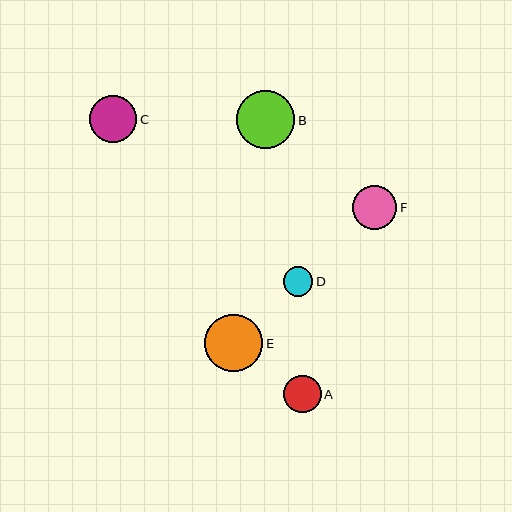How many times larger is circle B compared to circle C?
Circle B is approximately 1.2 times the size of circle C.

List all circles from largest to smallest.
From largest to smallest: B, E, C, F, A, D.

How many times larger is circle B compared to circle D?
Circle B is approximately 2.0 times the size of circle D.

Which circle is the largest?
Circle B is the largest with a size of approximately 58 pixels.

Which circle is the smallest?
Circle D is the smallest with a size of approximately 29 pixels.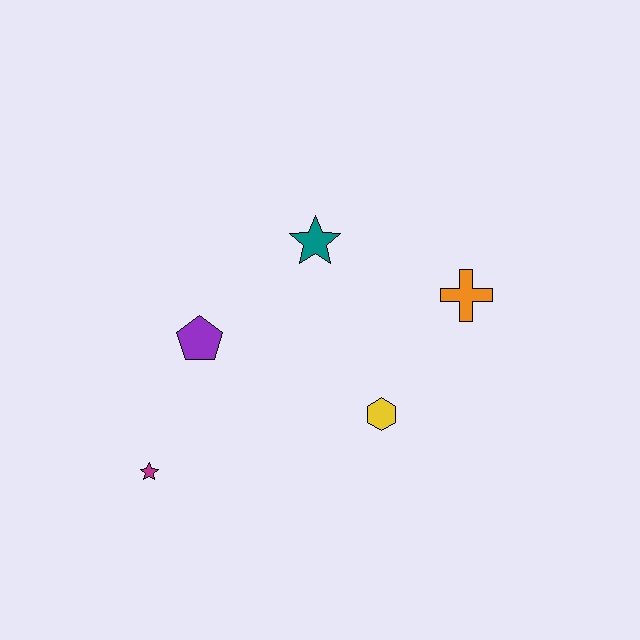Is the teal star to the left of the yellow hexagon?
Yes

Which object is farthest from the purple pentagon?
The orange cross is farthest from the purple pentagon.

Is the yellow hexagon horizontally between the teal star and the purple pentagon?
No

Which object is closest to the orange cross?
The yellow hexagon is closest to the orange cross.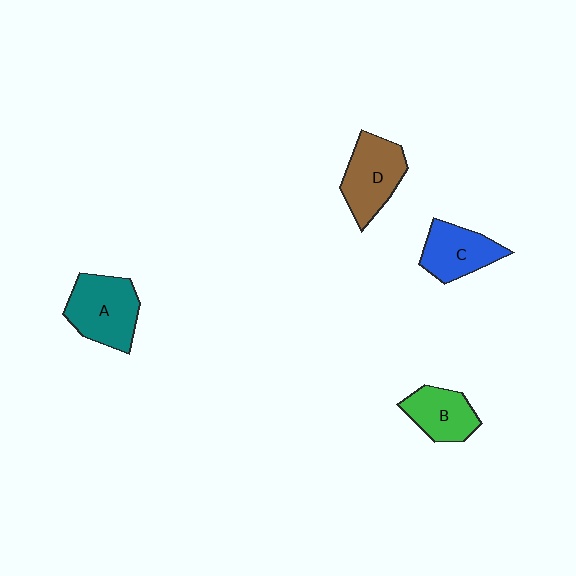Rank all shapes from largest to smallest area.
From largest to smallest: A (teal), D (brown), C (blue), B (green).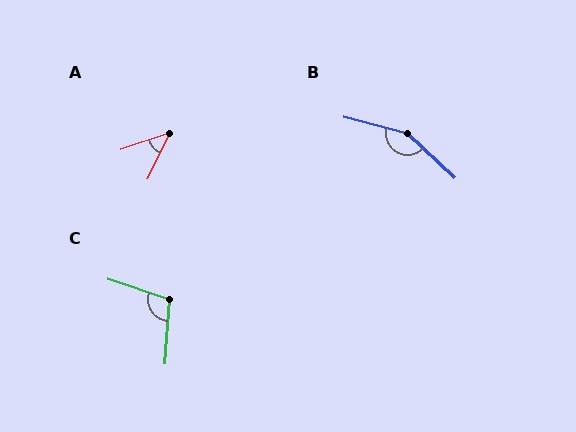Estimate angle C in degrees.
Approximately 105 degrees.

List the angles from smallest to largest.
A (44°), C (105°), B (151°).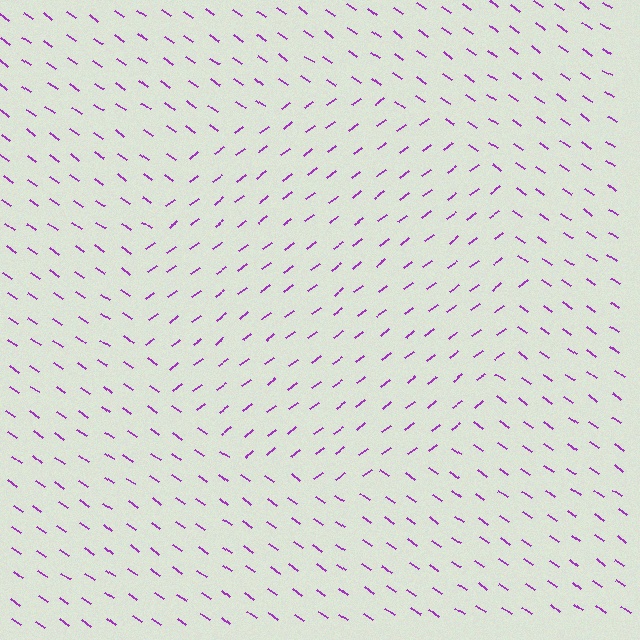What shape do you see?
I see a circle.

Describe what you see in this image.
The image is filled with small purple line segments. A circle region in the image has lines oriented differently from the surrounding lines, creating a visible texture boundary.